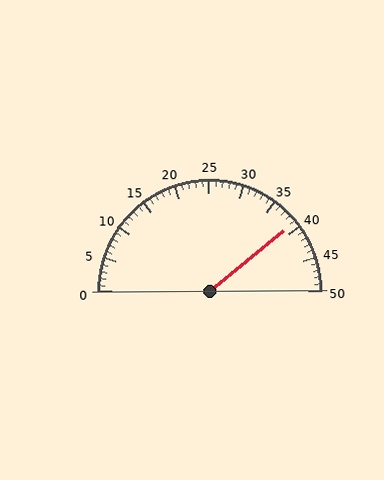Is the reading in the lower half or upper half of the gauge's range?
The reading is in the upper half of the range (0 to 50).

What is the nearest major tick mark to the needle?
The nearest major tick mark is 40.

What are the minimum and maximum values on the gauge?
The gauge ranges from 0 to 50.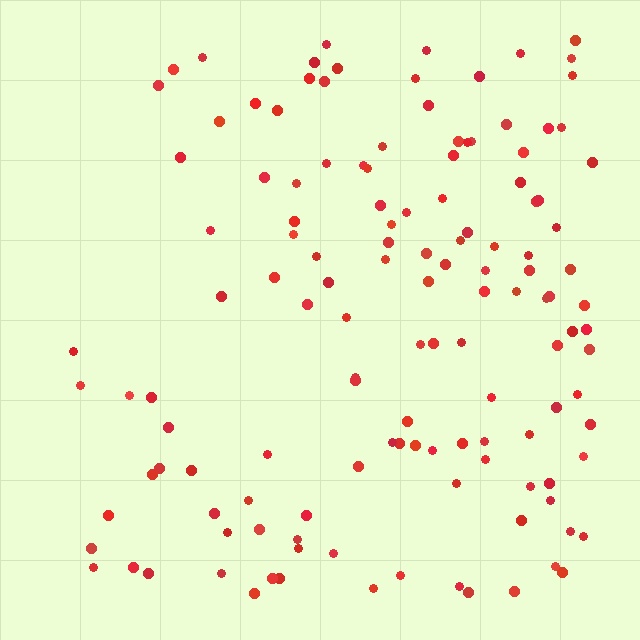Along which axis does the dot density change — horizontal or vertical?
Horizontal.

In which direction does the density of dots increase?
From left to right, with the right side densest.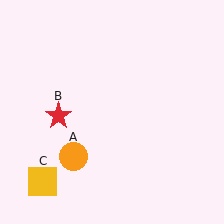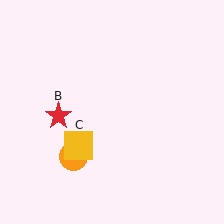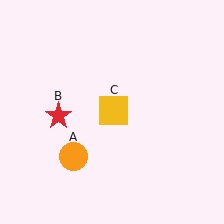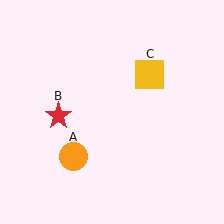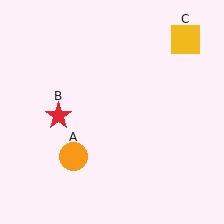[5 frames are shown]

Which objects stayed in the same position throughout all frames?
Orange circle (object A) and red star (object B) remained stationary.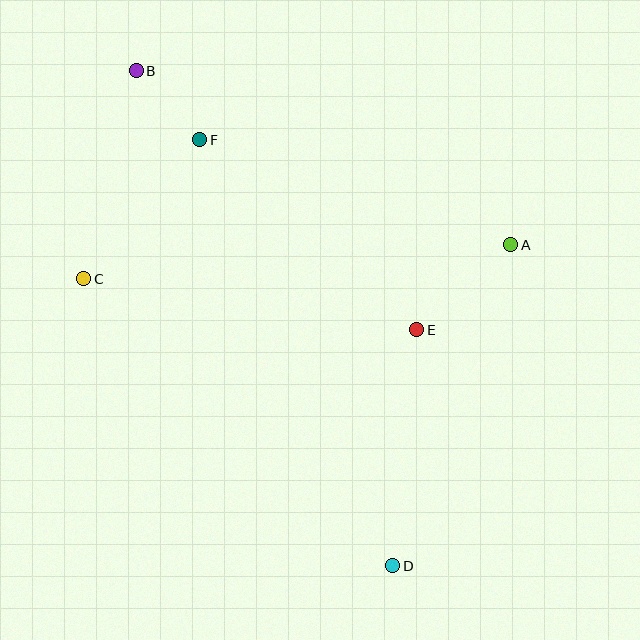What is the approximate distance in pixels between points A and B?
The distance between A and B is approximately 413 pixels.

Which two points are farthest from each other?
Points B and D are farthest from each other.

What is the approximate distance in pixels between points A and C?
The distance between A and C is approximately 428 pixels.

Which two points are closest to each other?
Points B and F are closest to each other.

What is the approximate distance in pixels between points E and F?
The distance between E and F is approximately 288 pixels.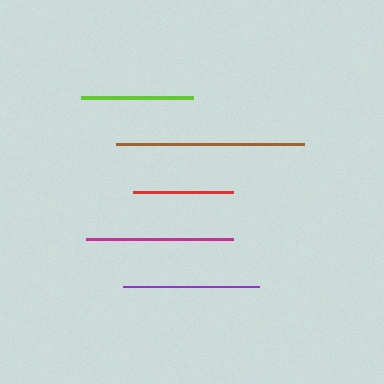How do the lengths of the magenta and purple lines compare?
The magenta and purple lines are approximately the same length.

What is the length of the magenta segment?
The magenta segment is approximately 147 pixels long.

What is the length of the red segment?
The red segment is approximately 100 pixels long.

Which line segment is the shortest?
The red line is the shortest at approximately 100 pixels.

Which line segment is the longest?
The brown line is the longest at approximately 188 pixels.